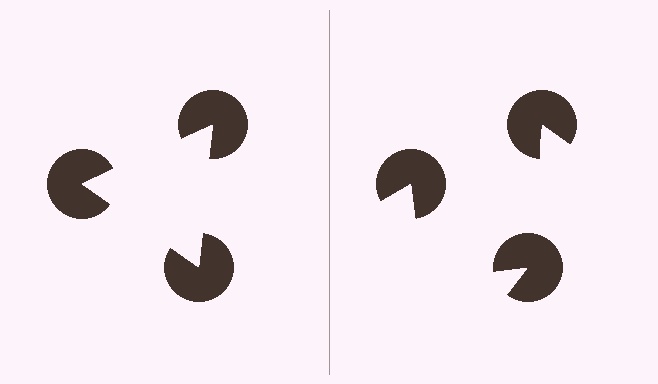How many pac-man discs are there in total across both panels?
6 — 3 on each side.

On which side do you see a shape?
An illusory triangle appears on the left side. On the right side the wedge cuts are rotated, so no coherent shape forms.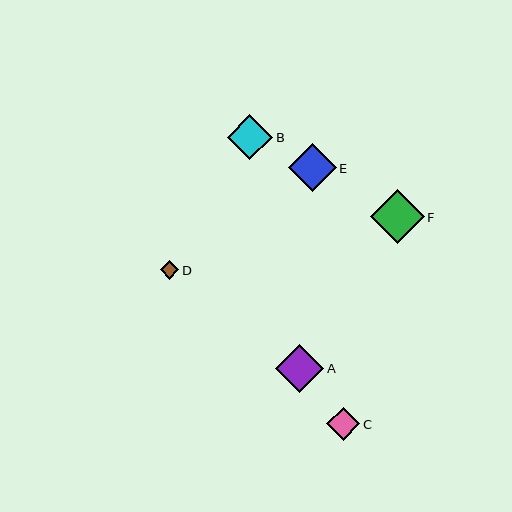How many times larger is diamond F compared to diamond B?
Diamond F is approximately 1.2 times the size of diamond B.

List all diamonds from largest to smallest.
From largest to smallest: F, A, E, B, C, D.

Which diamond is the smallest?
Diamond D is the smallest with a size of approximately 18 pixels.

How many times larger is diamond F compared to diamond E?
Diamond F is approximately 1.1 times the size of diamond E.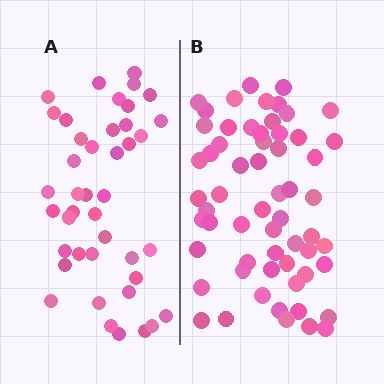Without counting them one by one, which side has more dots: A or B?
Region B (the right region) has more dots.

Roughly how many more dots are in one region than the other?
Region B has approximately 20 more dots than region A.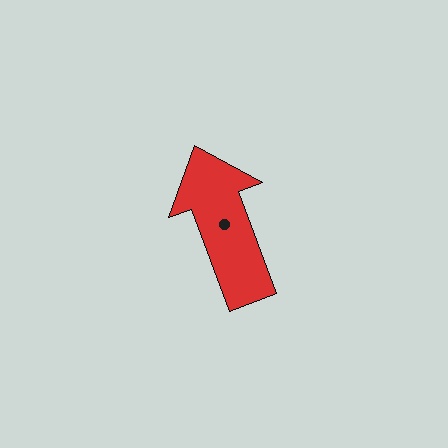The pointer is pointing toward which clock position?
Roughly 11 o'clock.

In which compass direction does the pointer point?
North.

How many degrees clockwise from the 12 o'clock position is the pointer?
Approximately 340 degrees.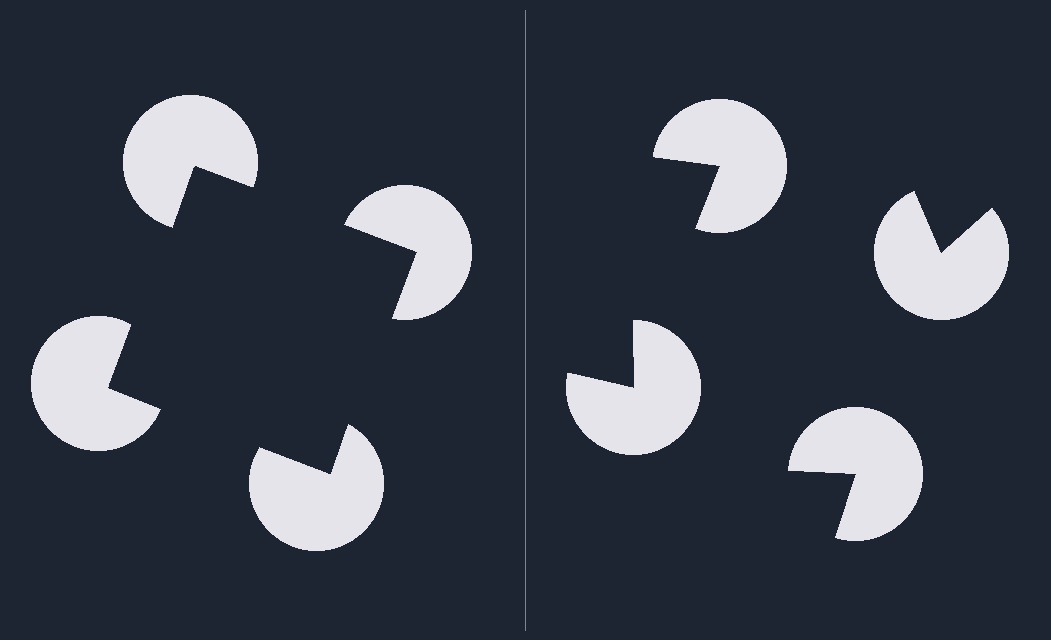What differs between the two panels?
The pac-man discs are positioned identically on both sides; only the wedge orientations differ. On the left they align to a square; on the right they are misaligned.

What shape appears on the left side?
An illusory square.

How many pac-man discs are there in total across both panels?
8 — 4 on each side.